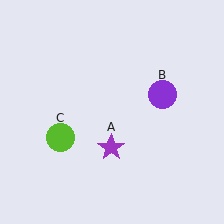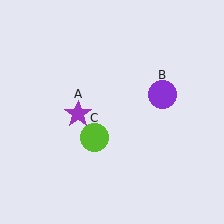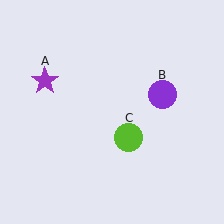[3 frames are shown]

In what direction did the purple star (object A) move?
The purple star (object A) moved up and to the left.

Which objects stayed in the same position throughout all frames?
Purple circle (object B) remained stationary.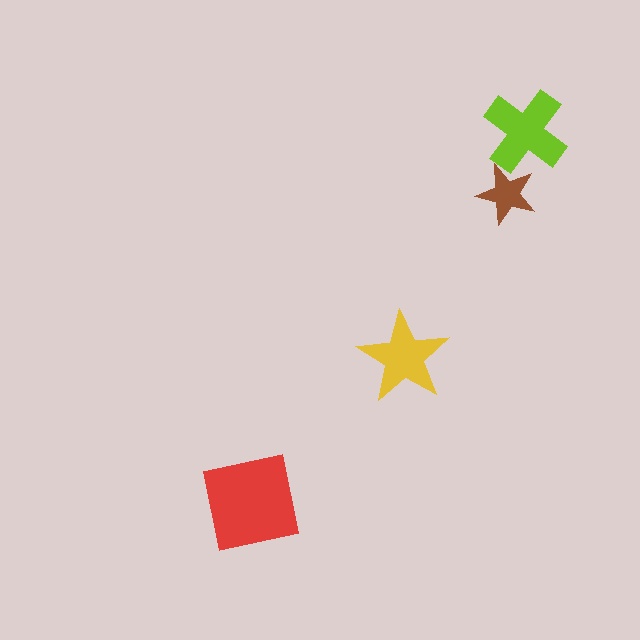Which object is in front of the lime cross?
The brown star is in front of the lime cross.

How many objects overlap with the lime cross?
1 object overlaps with the lime cross.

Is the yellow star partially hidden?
No, no other shape covers it.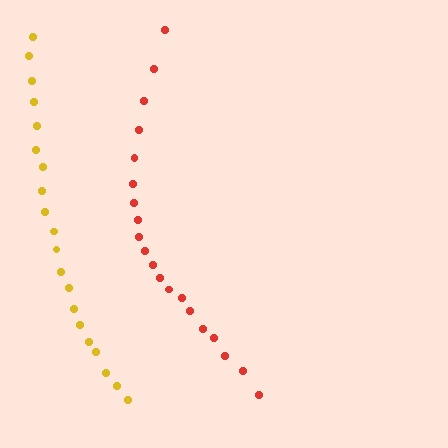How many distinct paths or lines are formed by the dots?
There are 2 distinct paths.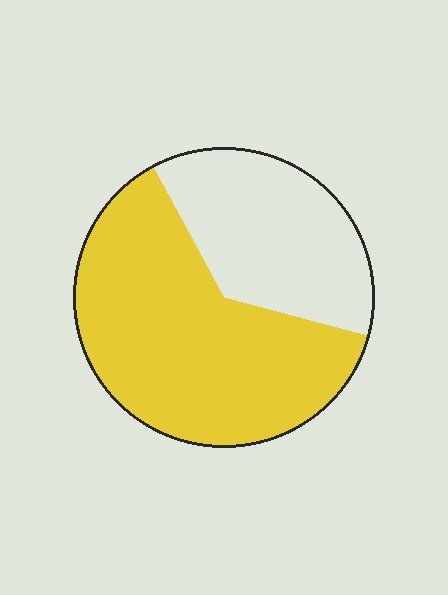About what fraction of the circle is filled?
About five eighths (5/8).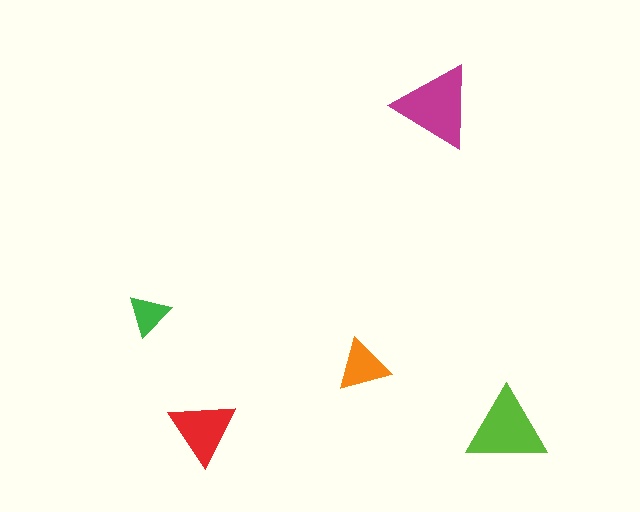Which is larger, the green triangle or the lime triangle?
The lime one.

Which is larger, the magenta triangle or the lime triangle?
The magenta one.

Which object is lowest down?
The red triangle is bottommost.